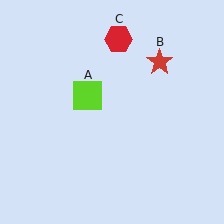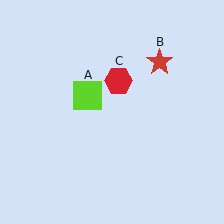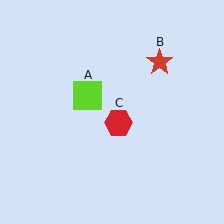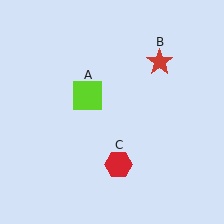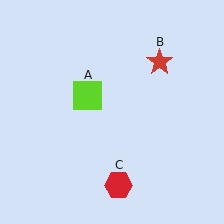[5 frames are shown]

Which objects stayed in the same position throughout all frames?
Lime square (object A) and red star (object B) remained stationary.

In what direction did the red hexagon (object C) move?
The red hexagon (object C) moved down.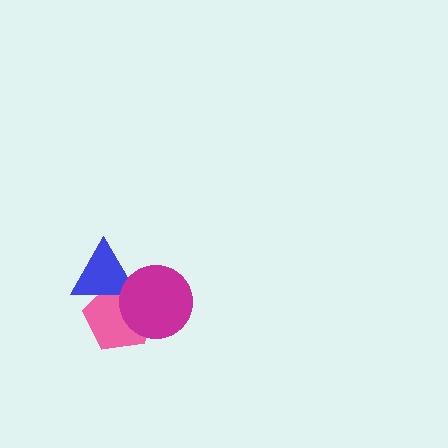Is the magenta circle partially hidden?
No, no other shape covers it.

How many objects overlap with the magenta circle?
2 objects overlap with the magenta circle.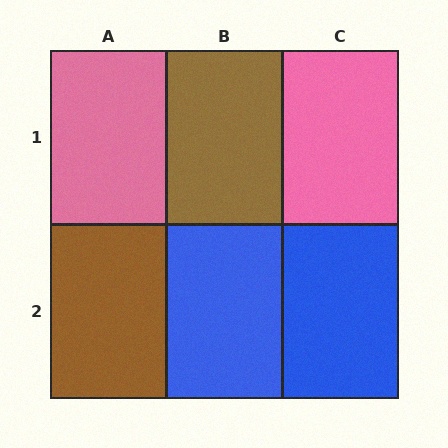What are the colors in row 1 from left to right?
Pink, brown, pink.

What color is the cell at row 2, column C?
Blue.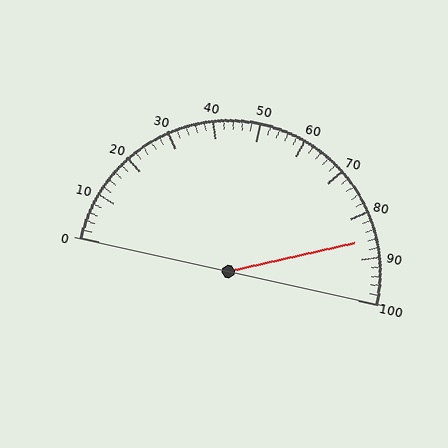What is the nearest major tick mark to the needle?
The nearest major tick mark is 90.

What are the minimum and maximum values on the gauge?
The gauge ranges from 0 to 100.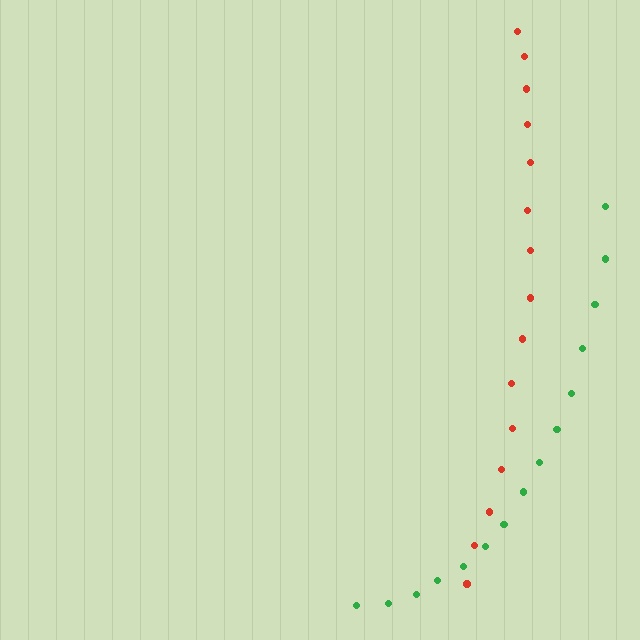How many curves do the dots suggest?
There are 2 distinct paths.